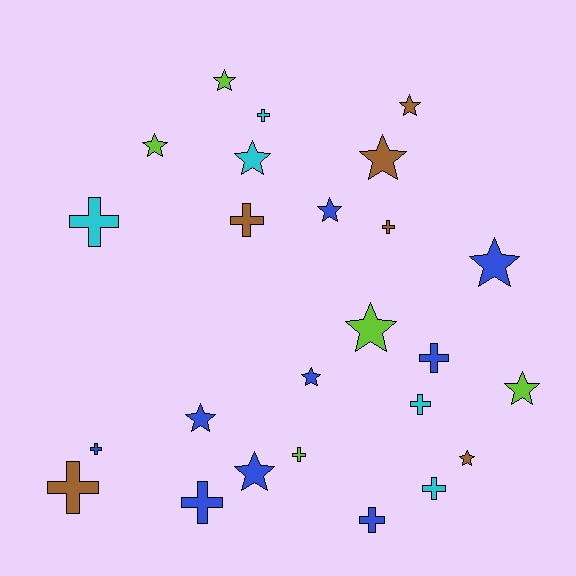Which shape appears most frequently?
Star, with 13 objects.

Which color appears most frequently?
Blue, with 9 objects.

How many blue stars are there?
There are 5 blue stars.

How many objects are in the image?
There are 25 objects.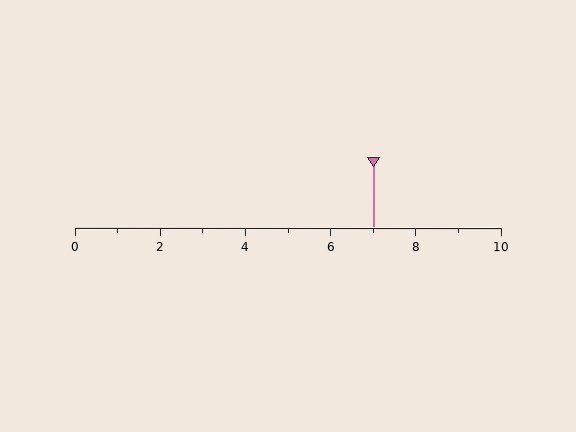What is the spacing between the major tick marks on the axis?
The major ticks are spaced 2 apart.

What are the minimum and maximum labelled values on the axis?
The axis runs from 0 to 10.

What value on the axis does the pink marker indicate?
The marker indicates approximately 7.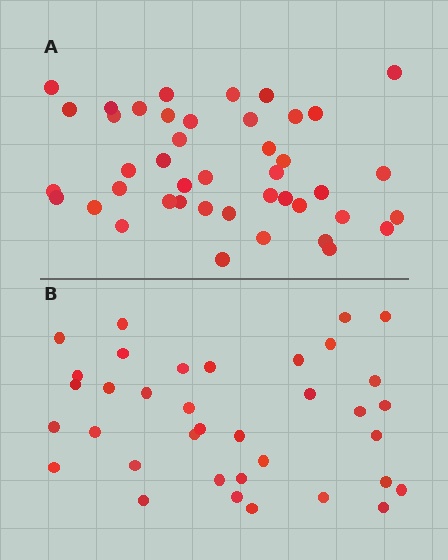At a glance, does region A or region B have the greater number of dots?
Region A (the top region) has more dots.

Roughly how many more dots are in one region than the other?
Region A has roughly 8 or so more dots than region B.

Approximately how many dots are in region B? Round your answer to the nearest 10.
About 40 dots. (The exact count is 36, which rounds to 40.)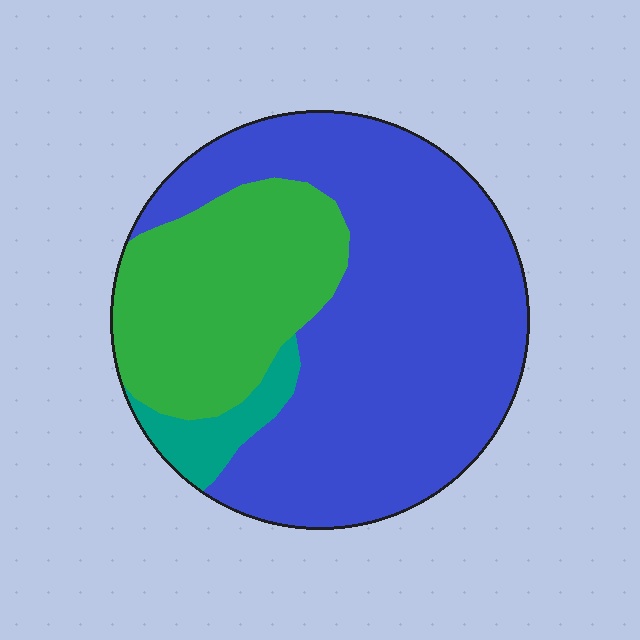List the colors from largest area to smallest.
From largest to smallest: blue, green, teal.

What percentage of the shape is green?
Green covers roughly 30% of the shape.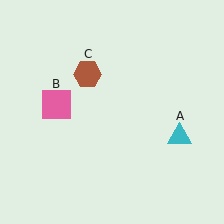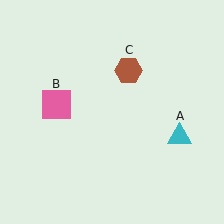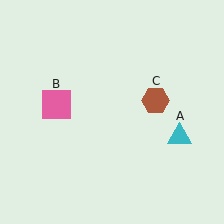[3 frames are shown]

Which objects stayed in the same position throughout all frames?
Cyan triangle (object A) and pink square (object B) remained stationary.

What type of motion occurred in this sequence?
The brown hexagon (object C) rotated clockwise around the center of the scene.